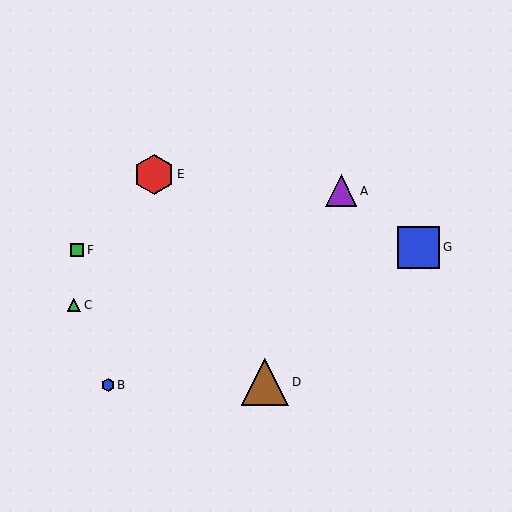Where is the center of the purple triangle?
The center of the purple triangle is at (341, 191).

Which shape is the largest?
The brown triangle (labeled D) is the largest.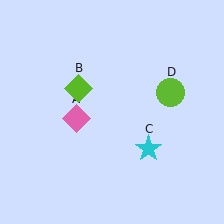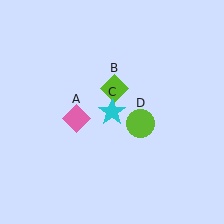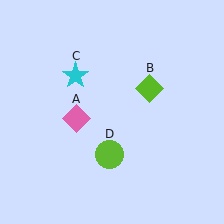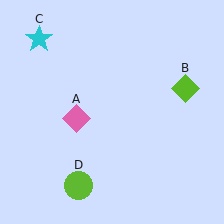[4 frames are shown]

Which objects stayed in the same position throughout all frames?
Pink diamond (object A) remained stationary.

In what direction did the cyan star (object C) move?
The cyan star (object C) moved up and to the left.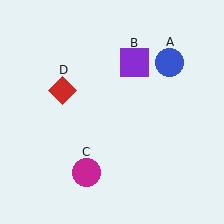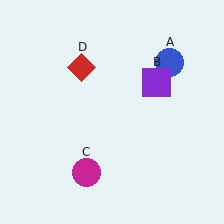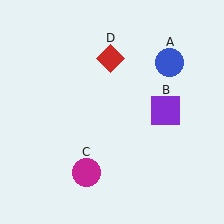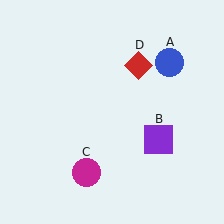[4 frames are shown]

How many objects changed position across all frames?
2 objects changed position: purple square (object B), red diamond (object D).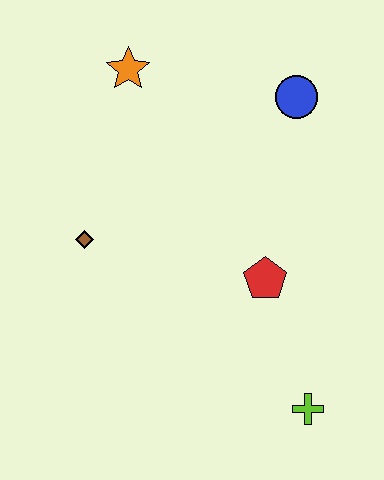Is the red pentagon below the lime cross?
No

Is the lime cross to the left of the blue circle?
No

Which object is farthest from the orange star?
The lime cross is farthest from the orange star.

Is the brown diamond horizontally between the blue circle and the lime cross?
No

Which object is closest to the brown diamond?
The orange star is closest to the brown diamond.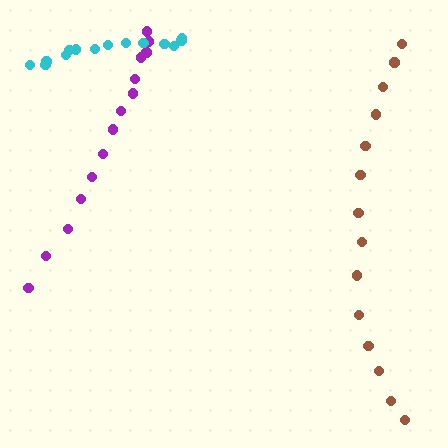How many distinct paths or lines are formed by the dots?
There are 3 distinct paths.